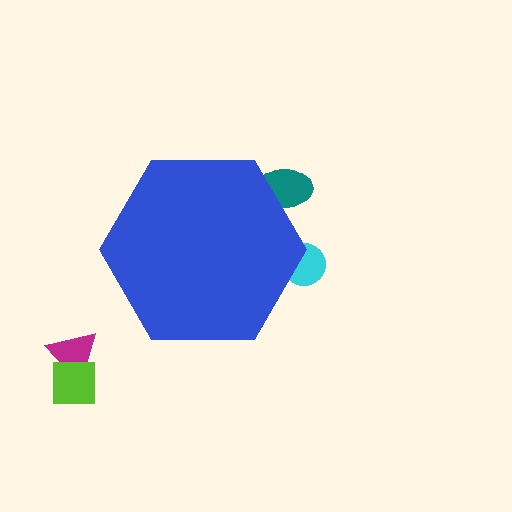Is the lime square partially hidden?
No, the lime square is fully visible.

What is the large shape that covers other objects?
A blue hexagon.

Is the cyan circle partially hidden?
Yes, the cyan circle is partially hidden behind the blue hexagon.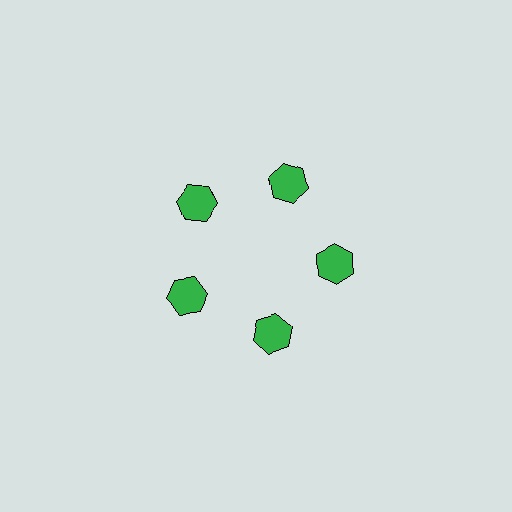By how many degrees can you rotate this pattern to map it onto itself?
The pattern maps onto itself every 72 degrees of rotation.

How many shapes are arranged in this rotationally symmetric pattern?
There are 5 shapes, arranged in 5 groups of 1.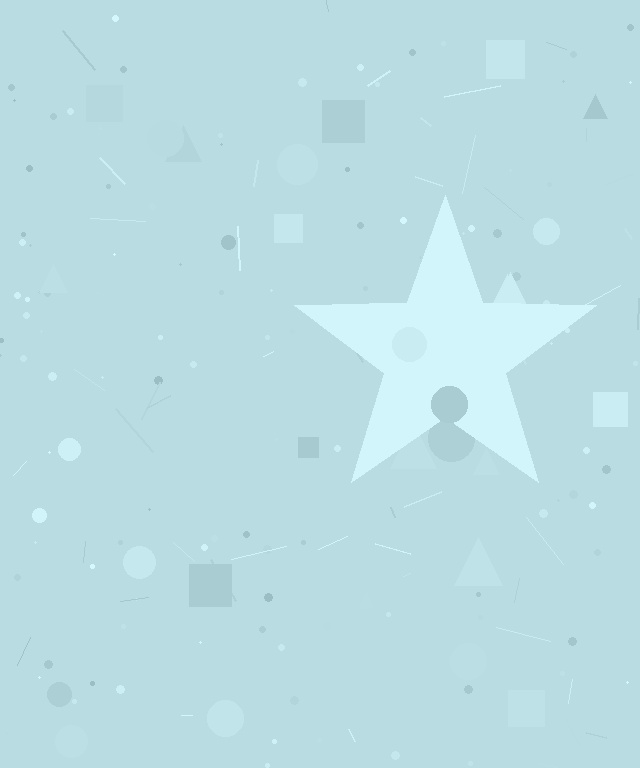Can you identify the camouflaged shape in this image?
The camouflaged shape is a star.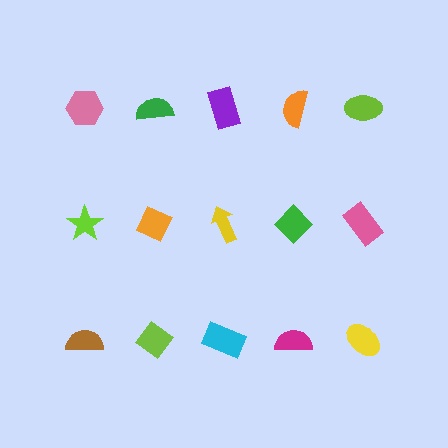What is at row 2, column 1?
A lime star.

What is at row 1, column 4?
An orange semicircle.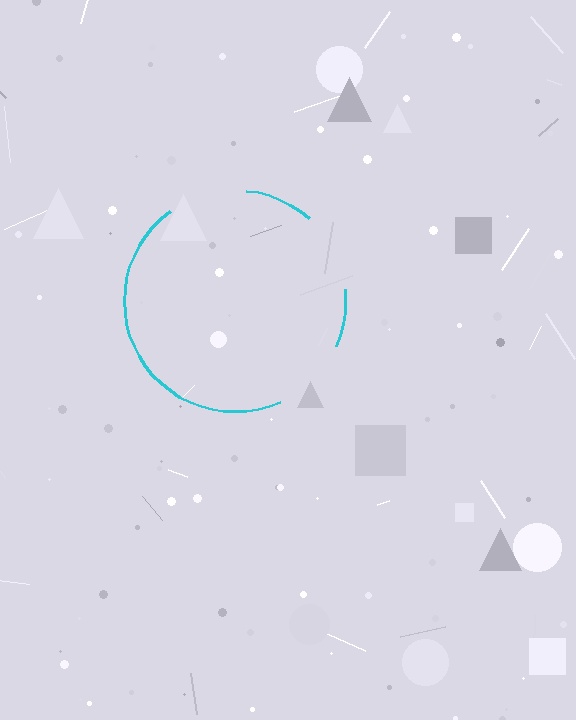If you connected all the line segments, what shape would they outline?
They would outline a circle.